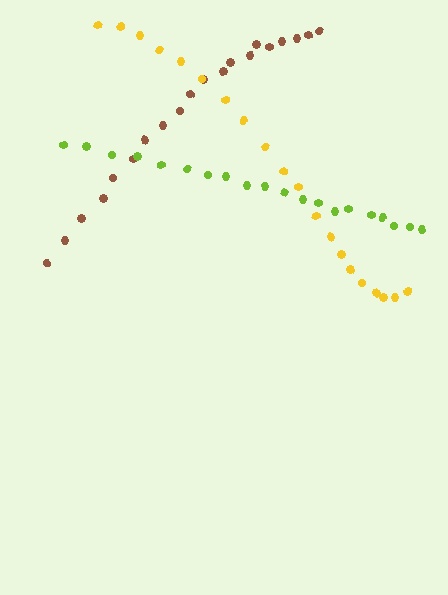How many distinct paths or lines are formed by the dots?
There are 3 distinct paths.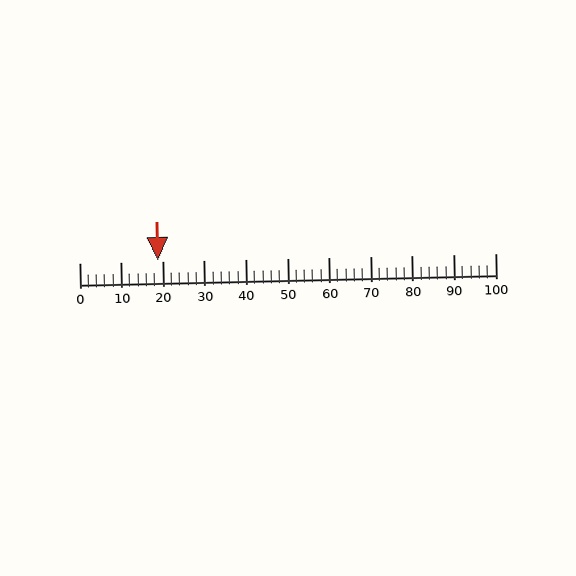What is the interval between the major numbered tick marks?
The major tick marks are spaced 10 units apart.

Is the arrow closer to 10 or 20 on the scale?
The arrow is closer to 20.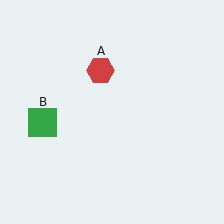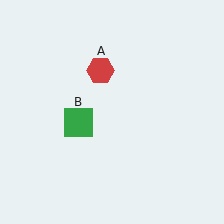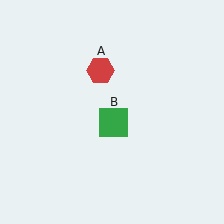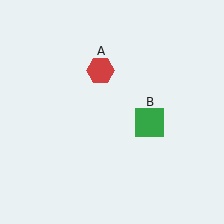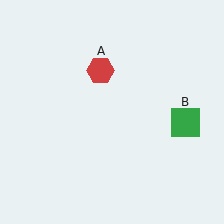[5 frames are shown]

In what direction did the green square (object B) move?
The green square (object B) moved right.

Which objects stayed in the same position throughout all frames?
Red hexagon (object A) remained stationary.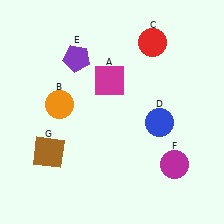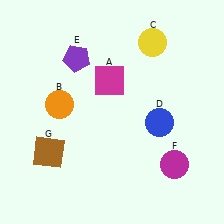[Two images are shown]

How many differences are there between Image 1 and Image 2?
There is 1 difference between the two images.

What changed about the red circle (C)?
In Image 1, C is red. In Image 2, it changed to yellow.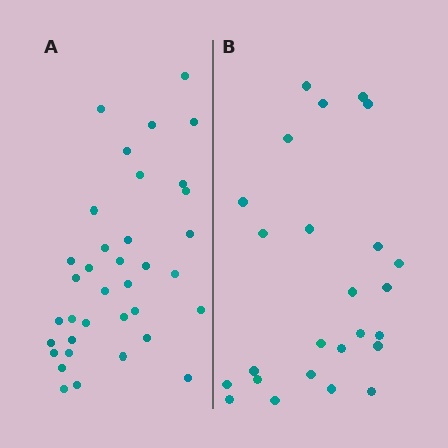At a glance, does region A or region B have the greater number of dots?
Region A (the left region) has more dots.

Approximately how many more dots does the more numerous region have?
Region A has roughly 12 or so more dots than region B.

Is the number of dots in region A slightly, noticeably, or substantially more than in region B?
Region A has noticeably more, but not dramatically so. The ratio is roughly 1.4 to 1.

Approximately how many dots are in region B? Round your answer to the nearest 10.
About 20 dots. (The exact count is 25, which rounds to 20.)